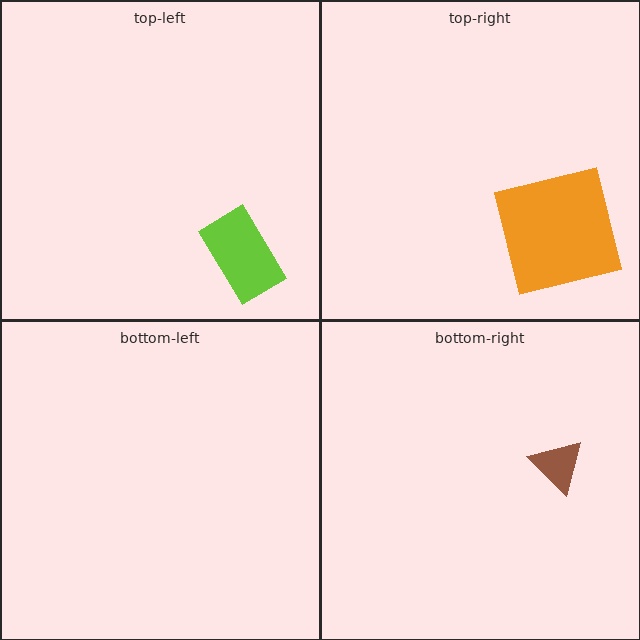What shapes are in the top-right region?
The orange square.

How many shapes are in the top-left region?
1.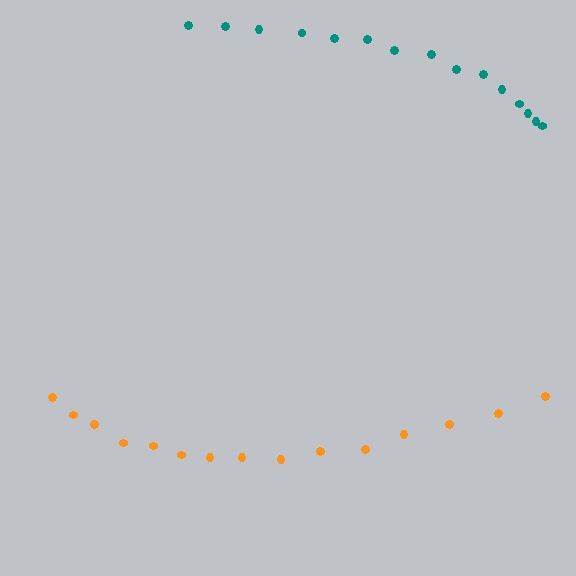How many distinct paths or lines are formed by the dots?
There are 2 distinct paths.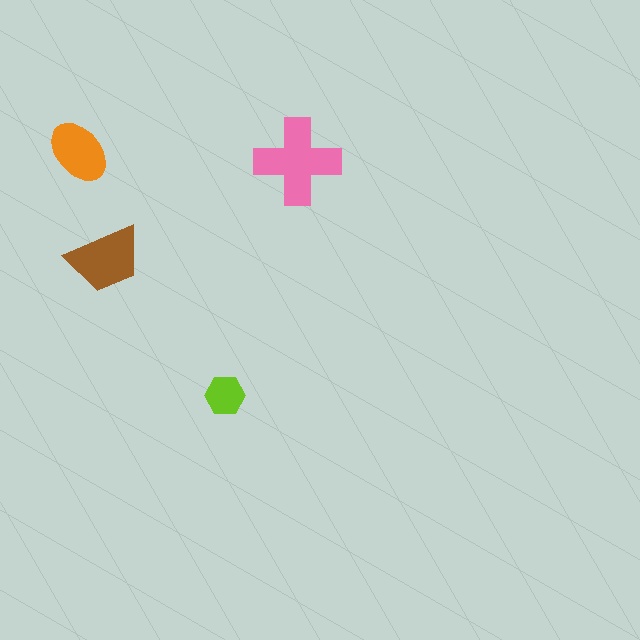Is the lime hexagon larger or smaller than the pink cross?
Smaller.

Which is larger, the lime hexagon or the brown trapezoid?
The brown trapezoid.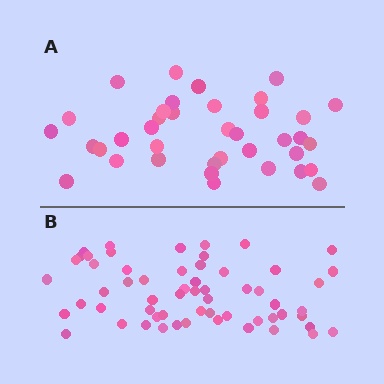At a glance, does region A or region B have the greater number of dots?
Region B (the bottom region) has more dots.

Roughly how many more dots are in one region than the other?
Region B has approximately 20 more dots than region A.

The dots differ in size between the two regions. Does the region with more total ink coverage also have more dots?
No. Region A has more total ink coverage because its dots are larger, but region B actually contains more individual dots. Total area can be misleading — the number of items is what matters here.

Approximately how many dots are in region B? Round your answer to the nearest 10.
About 60 dots. (The exact count is 59, which rounds to 60.)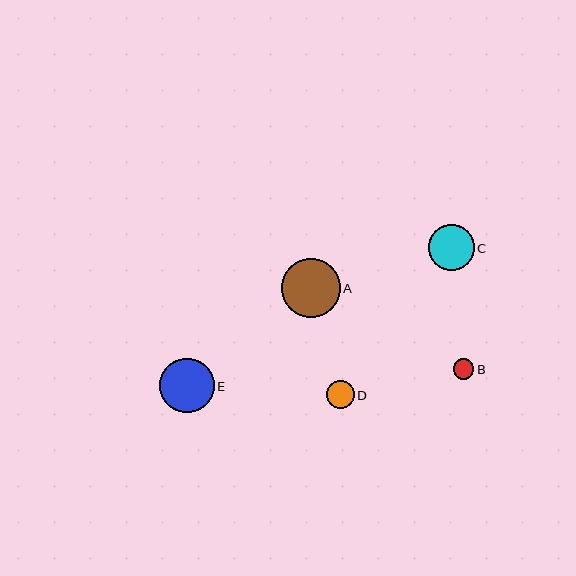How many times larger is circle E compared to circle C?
Circle E is approximately 1.2 times the size of circle C.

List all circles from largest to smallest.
From largest to smallest: A, E, C, D, B.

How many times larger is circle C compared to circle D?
Circle C is approximately 1.7 times the size of circle D.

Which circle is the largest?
Circle A is the largest with a size of approximately 59 pixels.